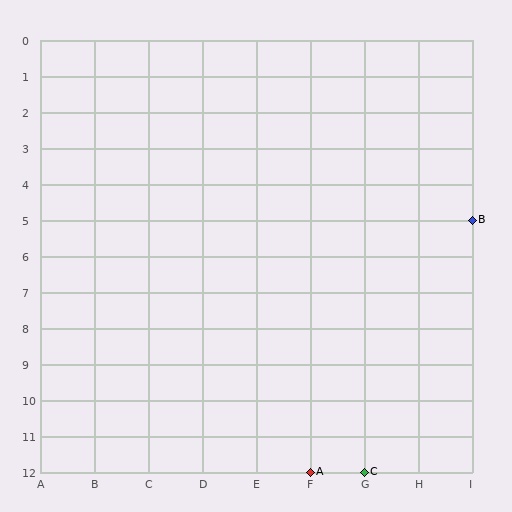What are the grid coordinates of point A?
Point A is at grid coordinates (F, 12).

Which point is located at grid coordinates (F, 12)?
Point A is at (F, 12).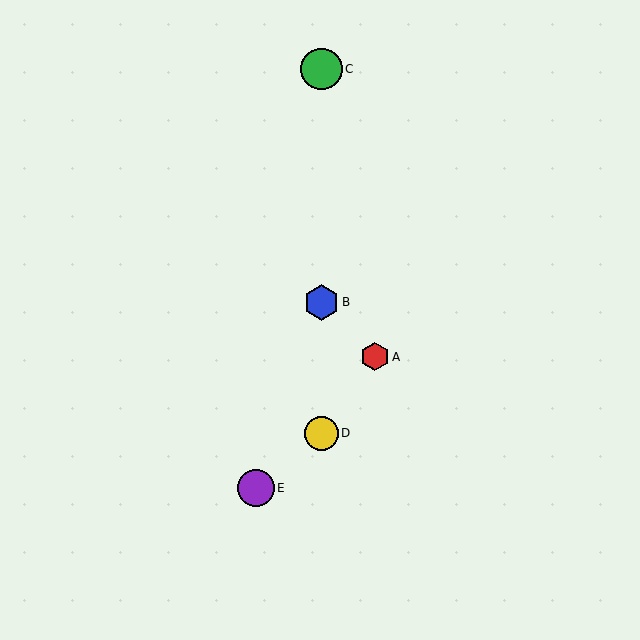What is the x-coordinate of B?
Object B is at x≈322.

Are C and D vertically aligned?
Yes, both are at x≈322.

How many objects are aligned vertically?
3 objects (B, C, D) are aligned vertically.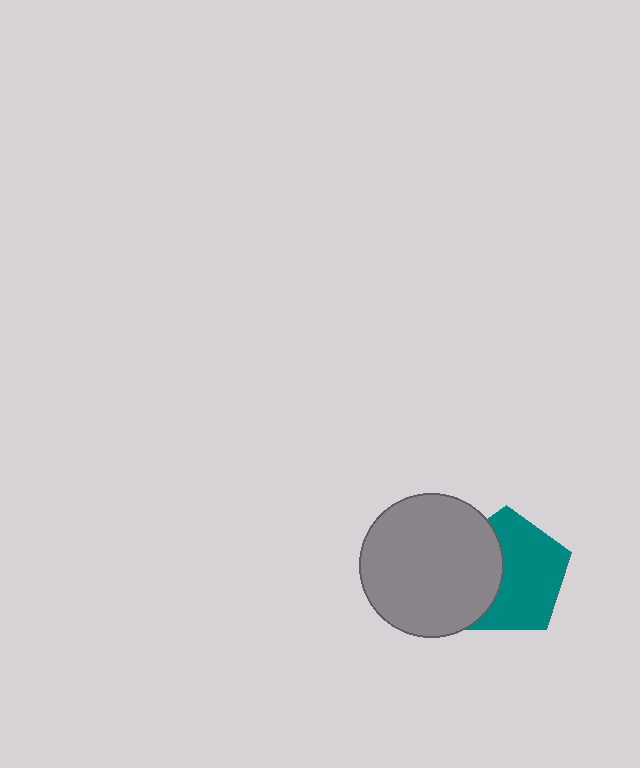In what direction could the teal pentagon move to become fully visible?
The teal pentagon could move right. That would shift it out from behind the gray circle entirely.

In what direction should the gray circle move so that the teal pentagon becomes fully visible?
The gray circle should move left. That is the shortest direction to clear the overlap and leave the teal pentagon fully visible.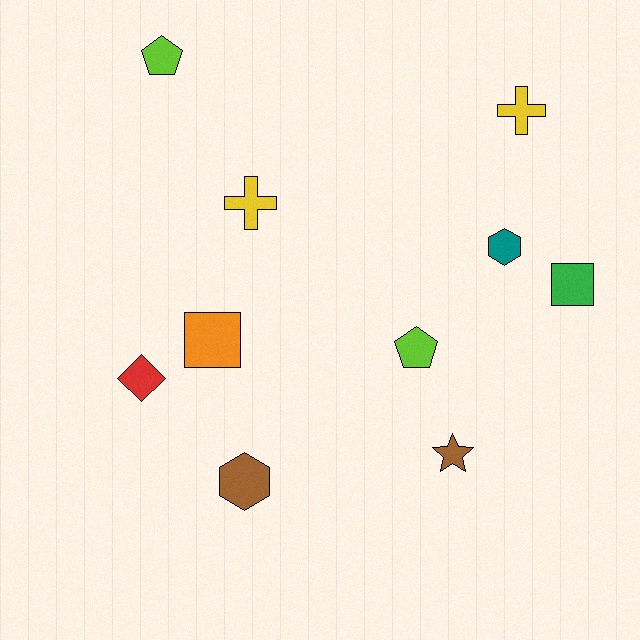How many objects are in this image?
There are 10 objects.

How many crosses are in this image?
There are 2 crosses.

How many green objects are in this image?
There is 1 green object.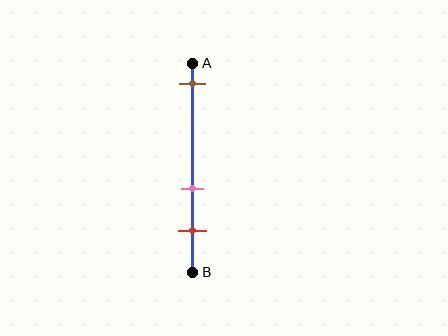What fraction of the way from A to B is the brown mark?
The brown mark is approximately 10% (0.1) of the way from A to B.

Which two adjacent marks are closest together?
The pink and red marks are the closest adjacent pair.